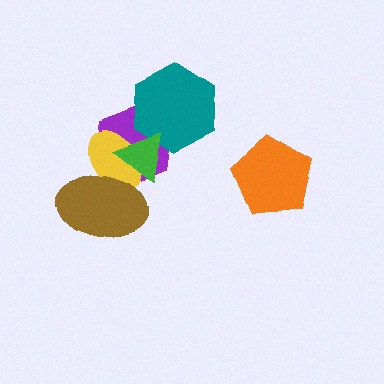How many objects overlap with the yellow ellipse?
3 objects overlap with the yellow ellipse.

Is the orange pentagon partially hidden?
No, no other shape covers it.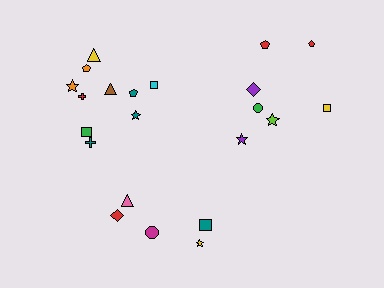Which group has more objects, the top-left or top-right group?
The top-left group.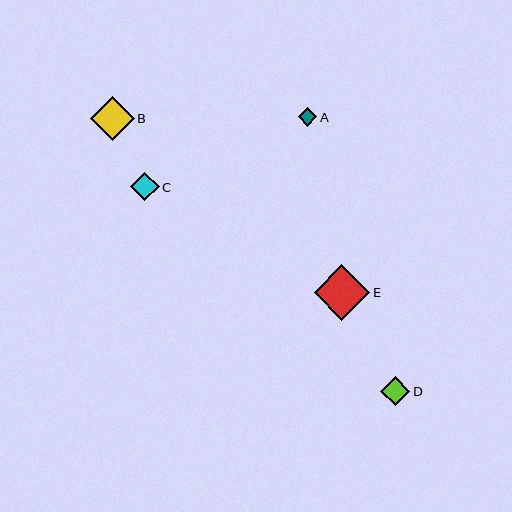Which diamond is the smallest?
Diamond A is the smallest with a size of approximately 19 pixels.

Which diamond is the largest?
Diamond E is the largest with a size of approximately 56 pixels.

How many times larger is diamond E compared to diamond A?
Diamond E is approximately 3.0 times the size of diamond A.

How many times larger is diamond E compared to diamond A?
Diamond E is approximately 3.0 times the size of diamond A.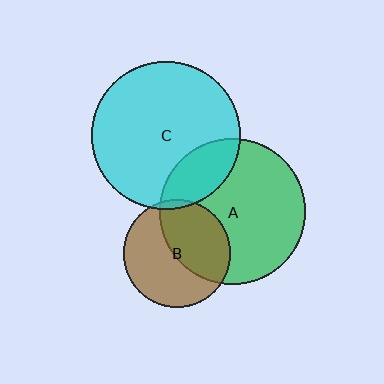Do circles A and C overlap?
Yes.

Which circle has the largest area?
Circle C (cyan).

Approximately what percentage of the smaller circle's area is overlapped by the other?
Approximately 20%.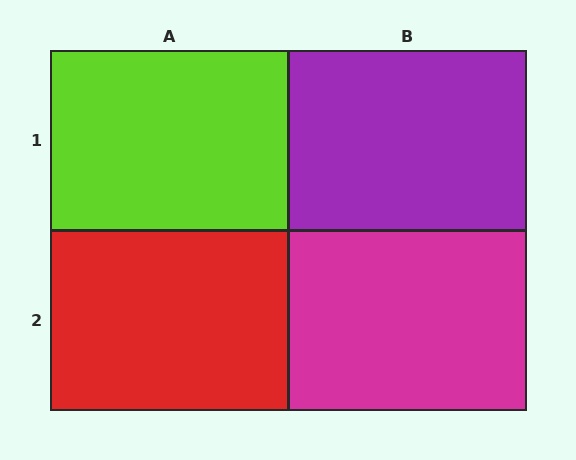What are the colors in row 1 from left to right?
Lime, purple.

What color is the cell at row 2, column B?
Magenta.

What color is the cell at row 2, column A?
Red.